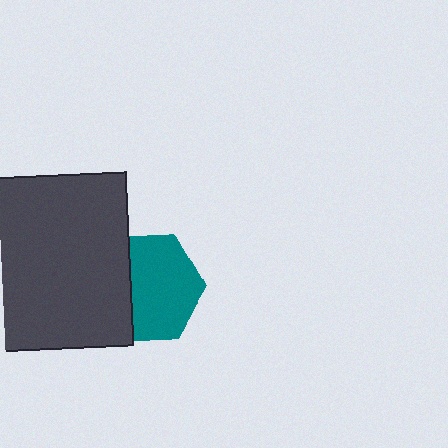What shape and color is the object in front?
The object in front is a dark gray square.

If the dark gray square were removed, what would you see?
You would see the complete teal hexagon.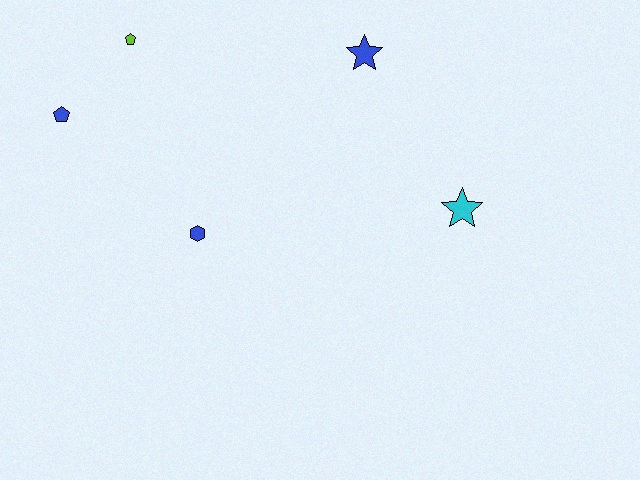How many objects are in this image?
There are 5 objects.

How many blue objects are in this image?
There are 3 blue objects.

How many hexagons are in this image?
There is 1 hexagon.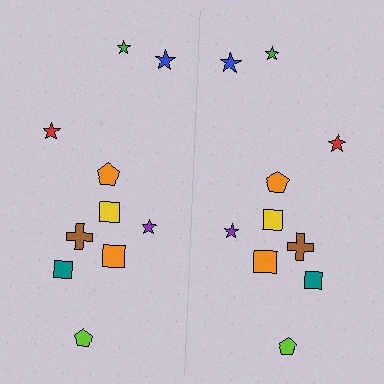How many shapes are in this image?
There are 20 shapes in this image.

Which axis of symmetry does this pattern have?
The pattern has a vertical axis of symmetry running through the center of the image.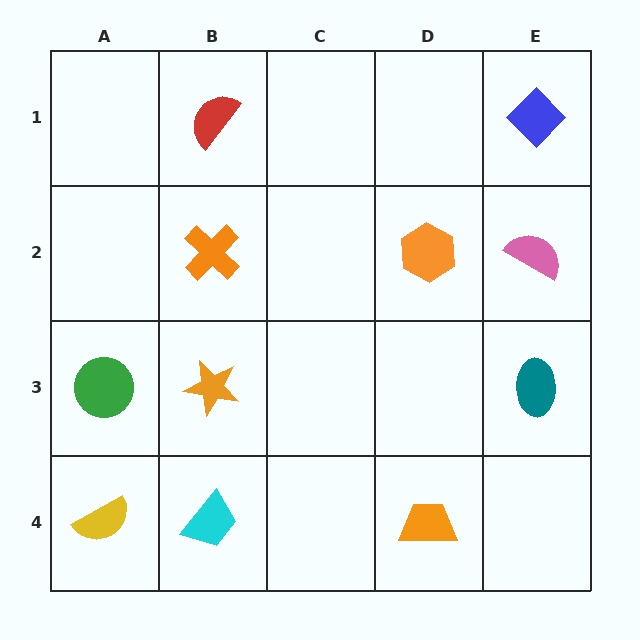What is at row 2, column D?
An orange hexagon.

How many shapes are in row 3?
3 shapes.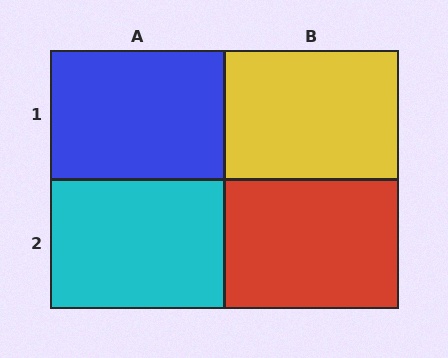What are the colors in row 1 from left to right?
Blue, yellow.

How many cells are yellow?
1 cell is yellow.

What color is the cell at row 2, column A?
Cyan.